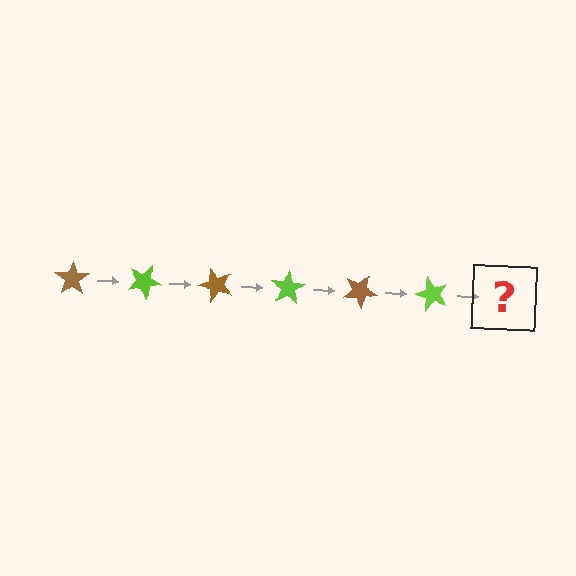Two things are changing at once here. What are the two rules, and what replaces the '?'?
The two rules are that it rotates 25 degrees each step and the color cycles through brown and lime. The '?' should be a brown star, rotated 150 degrees from the start.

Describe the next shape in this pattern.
It should be a brown star, rotated 150 degrees from the start.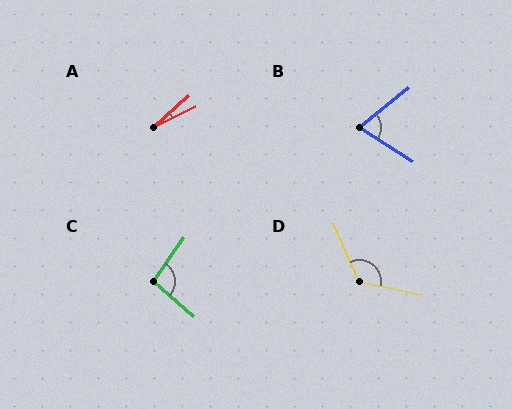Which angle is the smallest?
A, at approximately 16 degrees.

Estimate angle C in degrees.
Approximately 96 degrees.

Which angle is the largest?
D, at approximately 125 degrees.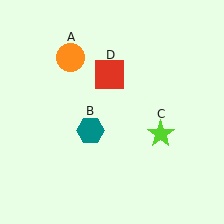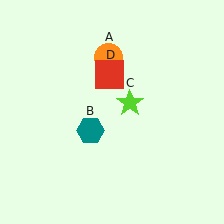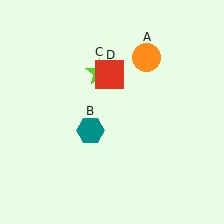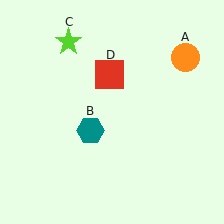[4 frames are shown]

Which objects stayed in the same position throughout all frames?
Teal hexagon (object B) and red square (object D) remained stationary.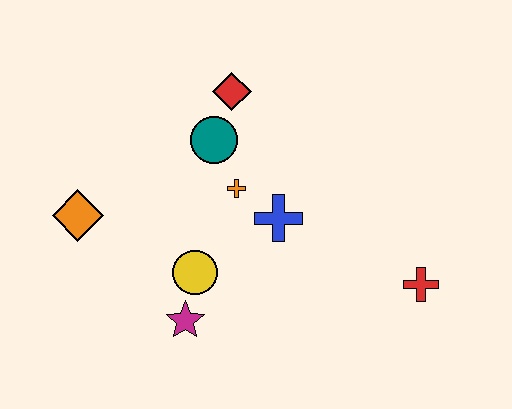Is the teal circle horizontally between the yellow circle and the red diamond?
Yes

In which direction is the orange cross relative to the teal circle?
The orange cross is below the teal circle.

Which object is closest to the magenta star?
The yellow circle is closest to the magenta star.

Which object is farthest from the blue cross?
The orange diamond is farthest from the blue cross.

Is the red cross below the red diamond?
Yes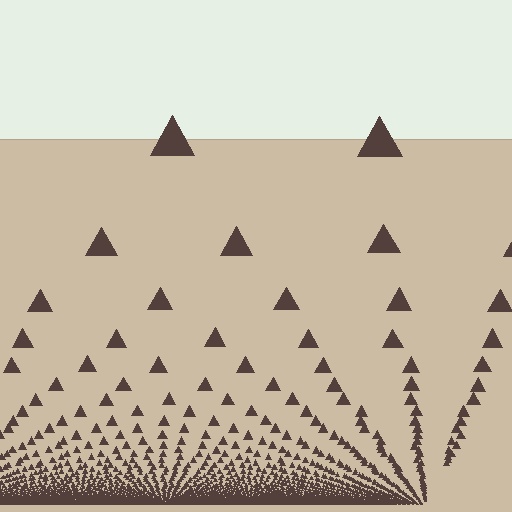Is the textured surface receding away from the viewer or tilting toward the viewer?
The surface appears to tilt toward the viewer. Texture elements get larger and sparser toward the top.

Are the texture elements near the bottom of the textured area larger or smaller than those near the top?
Smaller. The gradient is inverted — elements near the bottom are smaller and denser.